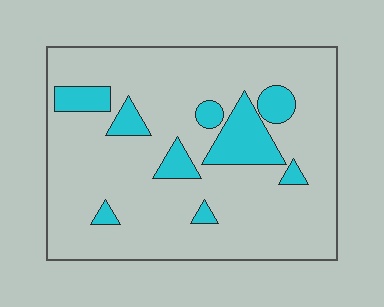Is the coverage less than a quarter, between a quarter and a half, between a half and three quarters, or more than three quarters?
Less than a quarter.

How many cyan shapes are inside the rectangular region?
9.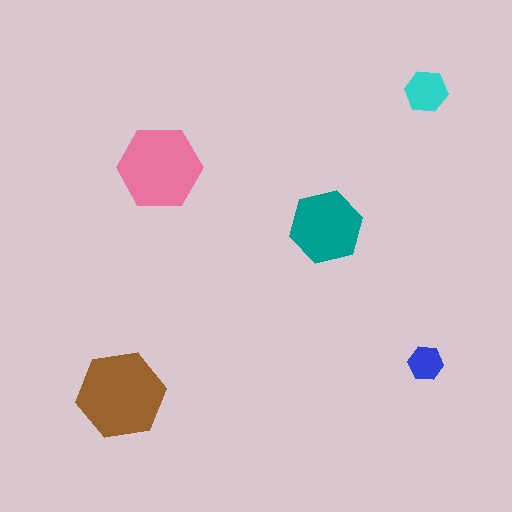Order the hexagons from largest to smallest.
the brown one, the pink one, the teal one, the cyan one, the blue one.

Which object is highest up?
The cyan hexagon is topmost.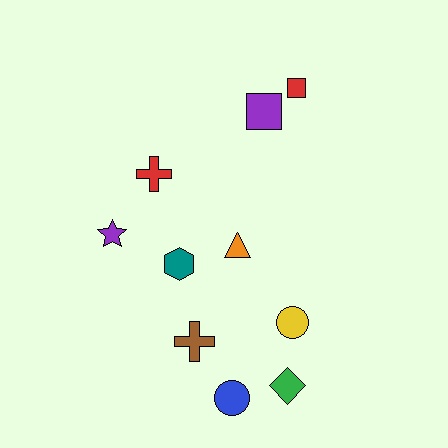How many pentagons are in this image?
There are no pentagons.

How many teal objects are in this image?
There is 1 teal object.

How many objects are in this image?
There are 10 objects.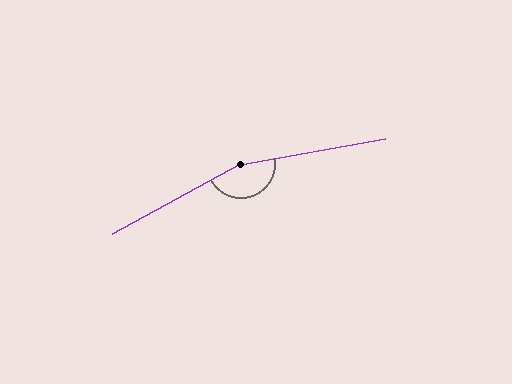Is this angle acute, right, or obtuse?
It is obtuse.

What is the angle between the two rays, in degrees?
Approximately 162 degrees.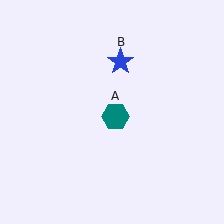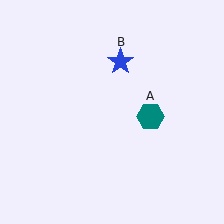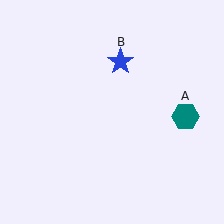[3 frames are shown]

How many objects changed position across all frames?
1 object changed position: teal hexagon (object A).